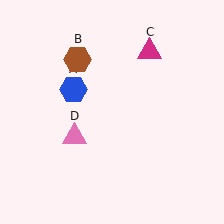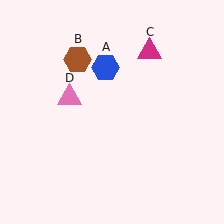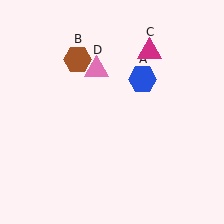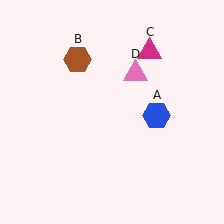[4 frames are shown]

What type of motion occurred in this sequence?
The blue hexagon (object A), pink triangle (object D) rotated clockwise around the center of the scene.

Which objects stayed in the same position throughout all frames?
Brown hexagon (object B) and magenta triangle (object C) remained stationary.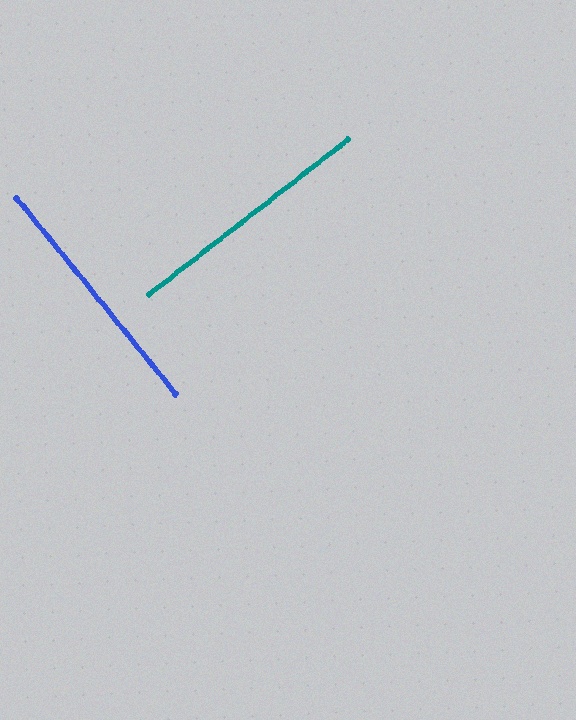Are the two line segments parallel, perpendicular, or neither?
Perpendicular — they meet at approximately 89°.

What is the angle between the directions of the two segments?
Approximately 89 degrees.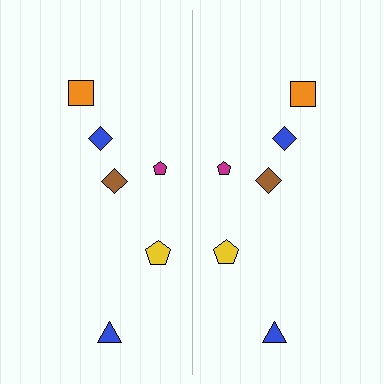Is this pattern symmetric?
Yes, this pattern has bilateral (reflection) symmetry.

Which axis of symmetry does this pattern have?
The pattern has a vertical axis of symmetry running through the center of the image.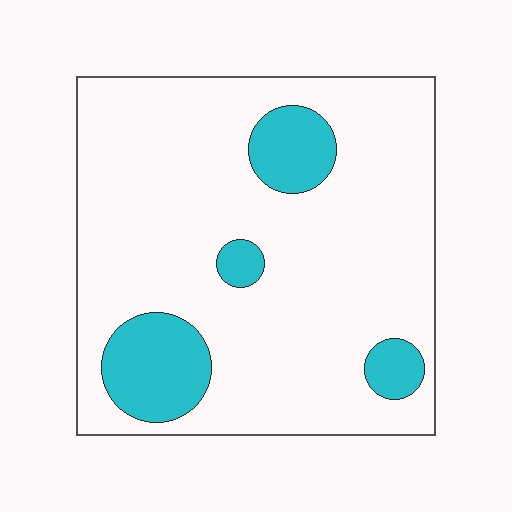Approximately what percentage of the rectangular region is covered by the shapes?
Approximately 15%.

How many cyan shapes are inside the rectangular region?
4.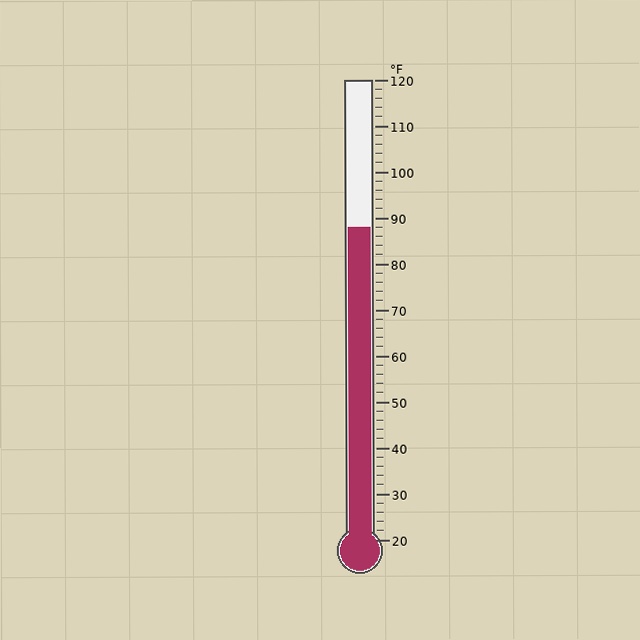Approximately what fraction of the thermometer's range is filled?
The thermometer is filled to approximately 70% of its range.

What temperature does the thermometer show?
The thermometer shows approximately 88°F.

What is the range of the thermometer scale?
The thermometer scale ranges from 20°F to 120°F.